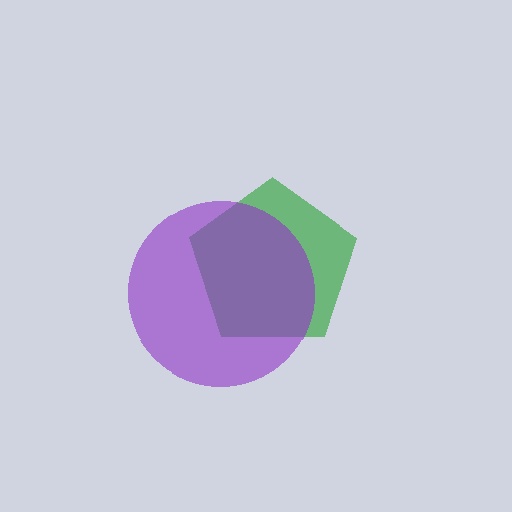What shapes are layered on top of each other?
The layered shapes are: a green pentagon, a purple circle.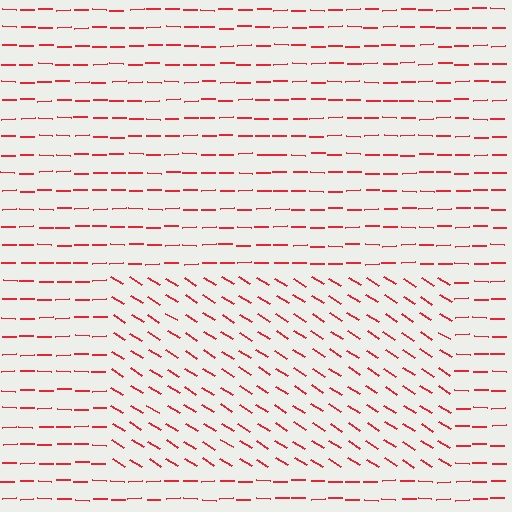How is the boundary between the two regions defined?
The boundary is defined purely by a change in line orientation (approximately 32 degrees difference). All lines are the same color and thickness.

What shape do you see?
I see a rectangle.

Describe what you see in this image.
The image is filled with small red line segments. A rectangle region in the image has lines oriented differently from the surrounding lines, creating a visible texture boundary.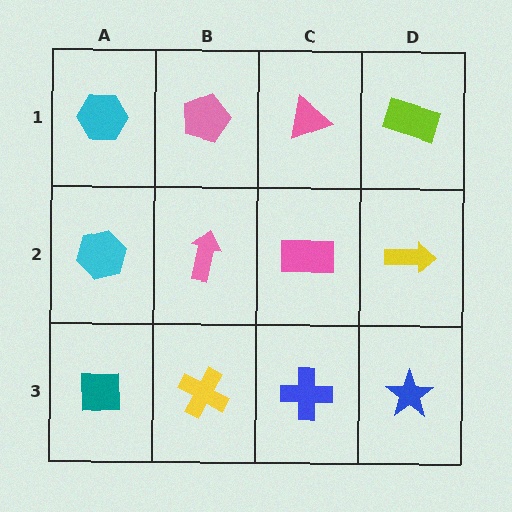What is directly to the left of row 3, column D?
A blue cross.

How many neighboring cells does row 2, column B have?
4.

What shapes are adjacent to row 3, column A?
A cyan hexagon (row 2, column A), a yellow cross (row 3, column B).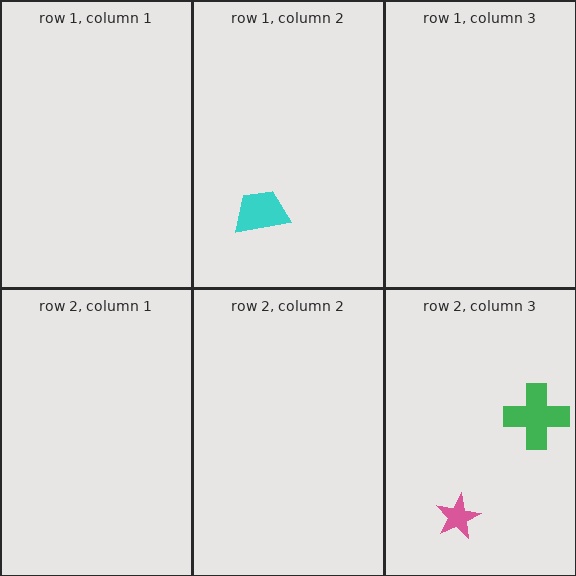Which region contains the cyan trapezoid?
The row 1, column 2 region.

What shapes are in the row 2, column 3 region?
The pink star, the green cross.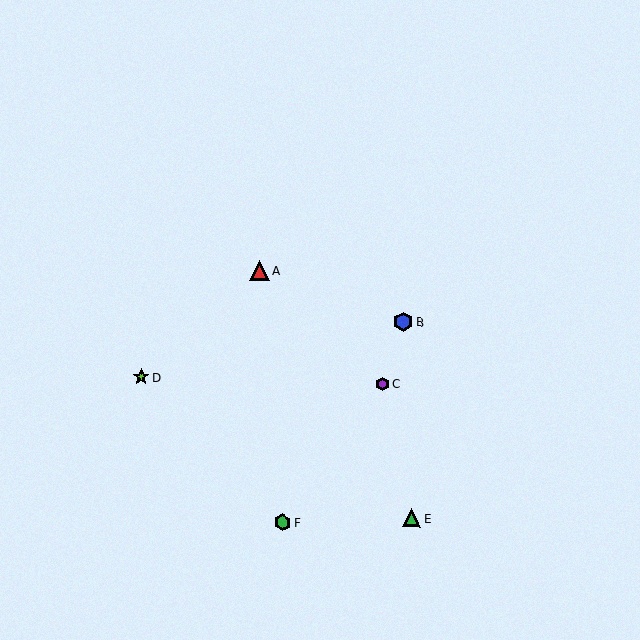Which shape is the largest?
The red triangle (labeled A) is the largest.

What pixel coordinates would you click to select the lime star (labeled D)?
Click at (141, 377) to select the lime star D.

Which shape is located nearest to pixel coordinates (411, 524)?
The green triangle (labeled E) at (412, 518) is nearest to that location.